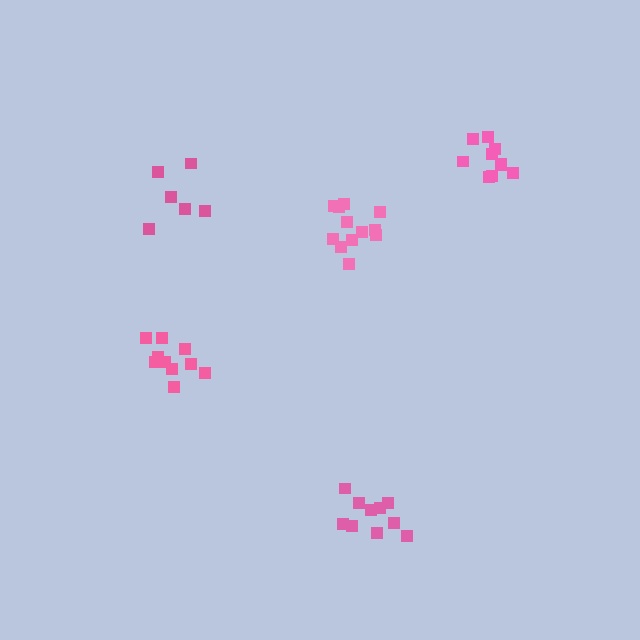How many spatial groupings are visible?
There are 5 spatial groupings.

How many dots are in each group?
Group 1: 10 dots, Group 2: 6 dots, Group 3: 12 dots, Group 4: 10 dots, Group 5: 10 dots (48 total).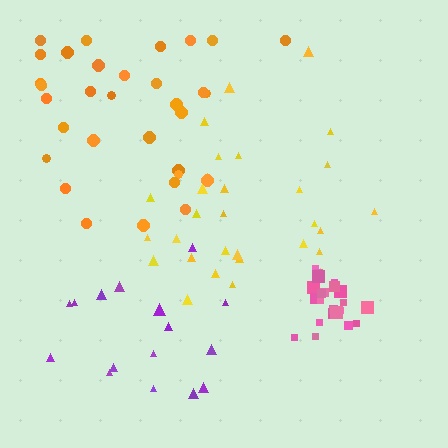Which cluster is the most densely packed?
Pink.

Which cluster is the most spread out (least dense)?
Purple.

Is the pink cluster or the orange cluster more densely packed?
Pink.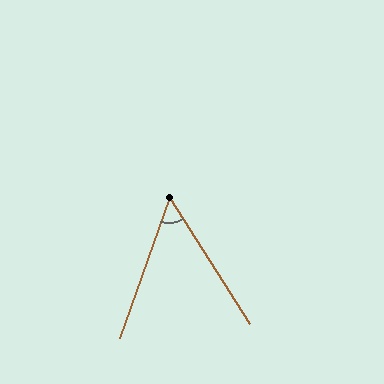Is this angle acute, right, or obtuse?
It is acute.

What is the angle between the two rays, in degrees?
Approximately 52 degrees.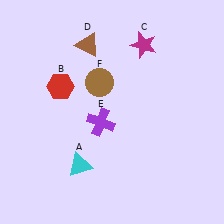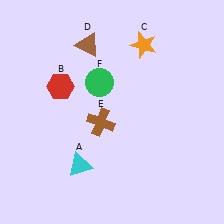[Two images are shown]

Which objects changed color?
C changed from magenta to orange. E changed from purple to brown. F changed from brown to green.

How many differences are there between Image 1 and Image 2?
There are 3 differences between the two images.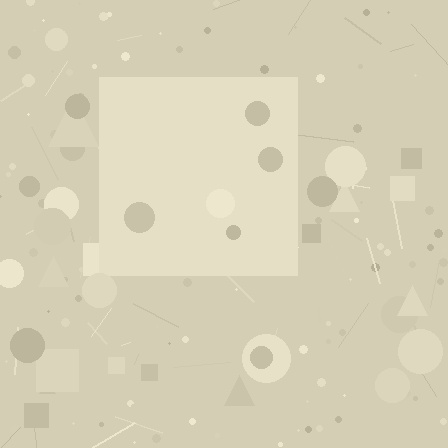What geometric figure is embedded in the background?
A square is embedded in the background.